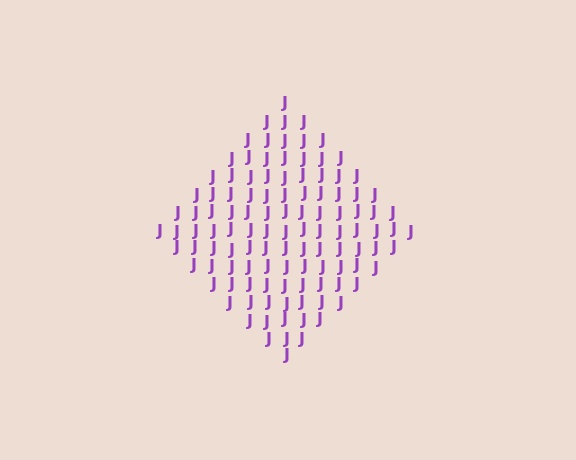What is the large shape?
The large shape is a diamond.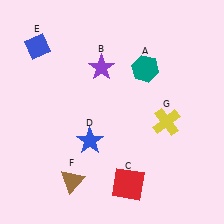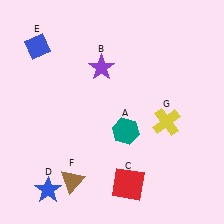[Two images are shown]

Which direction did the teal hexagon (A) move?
The teal hexagon (A) moved down.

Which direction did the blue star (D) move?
The blue star (D) moved down.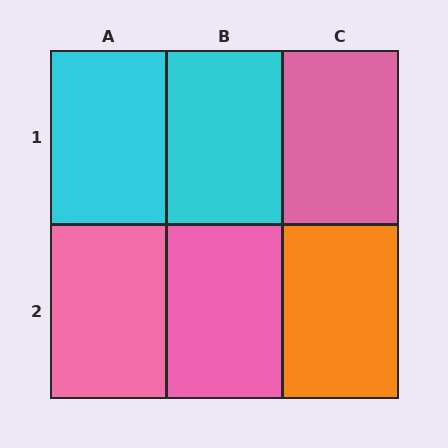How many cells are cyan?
2 cells are cyan.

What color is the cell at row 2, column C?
Orange.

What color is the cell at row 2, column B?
Pink.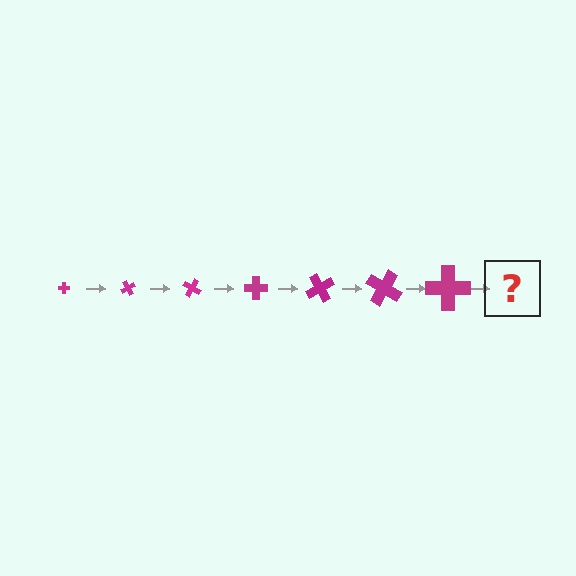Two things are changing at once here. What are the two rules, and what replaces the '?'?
The two rules are that the cross grows larger each step and it rotates 60 degrees each step. The '?' should be a cross, larger than the previous one and rotated 420 degrees from the start.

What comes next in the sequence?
The next element should be a cross, larger than the previous one and rotated 420 degrees from the start.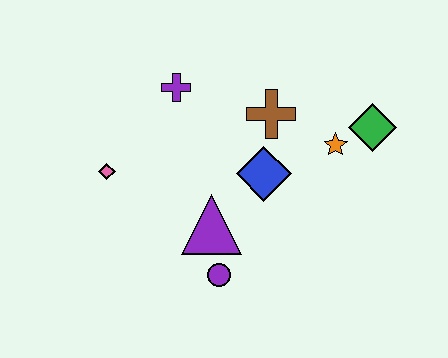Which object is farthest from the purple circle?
The green diamond is farthest from the purple circle.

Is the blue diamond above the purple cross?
No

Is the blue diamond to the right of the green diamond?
No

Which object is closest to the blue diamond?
The brown cross is closest to the blue diamond.